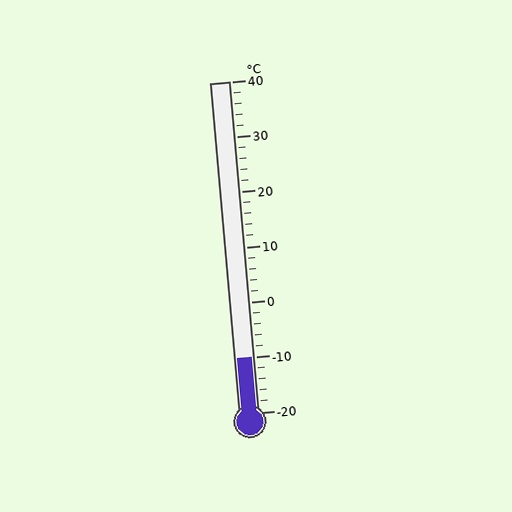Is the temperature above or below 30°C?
The temperature is below 30°C.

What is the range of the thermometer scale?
The thermometer scale ranges from -20°C to 40°C.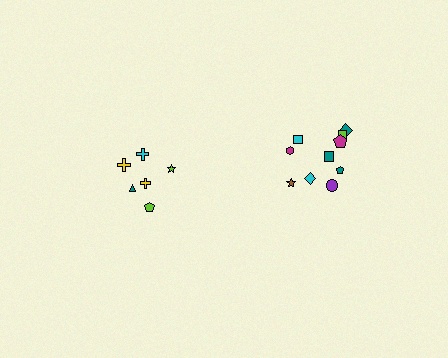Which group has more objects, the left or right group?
The right group.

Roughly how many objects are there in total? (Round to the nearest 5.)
Roughly 15 objects in total.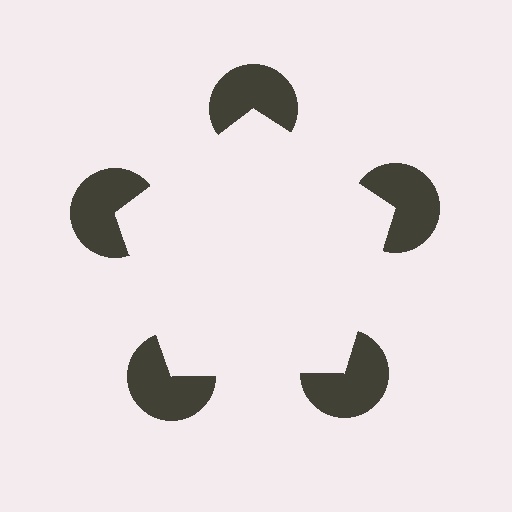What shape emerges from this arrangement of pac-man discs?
An illusory pentagon — its edges are inferred from the aligned wedge cuts in the pac-man discs, not physically drawn.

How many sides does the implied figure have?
5 sides.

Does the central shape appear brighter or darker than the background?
It typically appears slightly brighter than the background, even though no actual brightness change is drawn.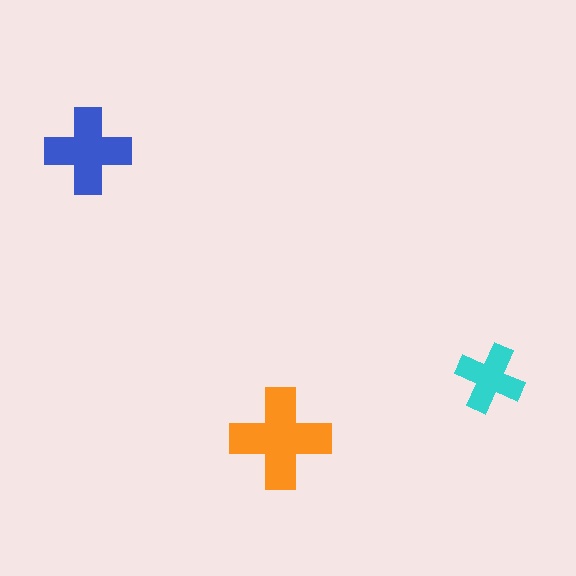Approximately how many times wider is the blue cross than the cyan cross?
About 1.5 times wider.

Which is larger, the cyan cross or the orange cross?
The orange one.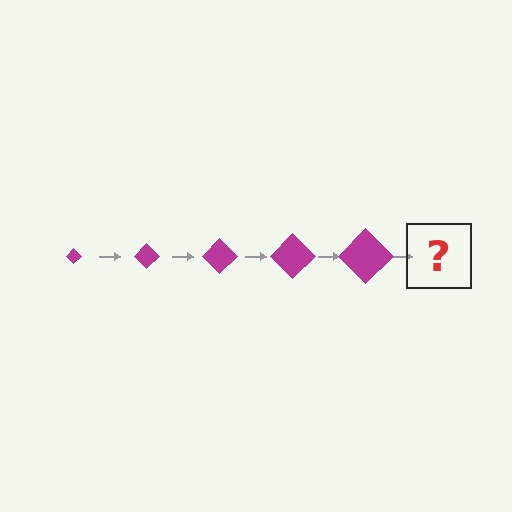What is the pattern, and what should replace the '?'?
The pattern is that the diamond gets progressively larger each step. The '?' should be a magenta diamond, larger than the previous one.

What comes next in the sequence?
The next element should be a magenta diamond, larger than the previous one.